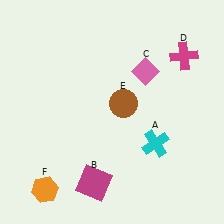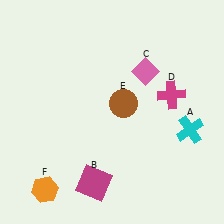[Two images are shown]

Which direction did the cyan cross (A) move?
The cyan cross (A) moved right.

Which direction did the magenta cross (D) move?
The magenta cross (D) moved down.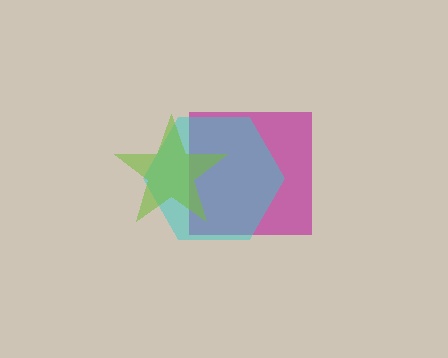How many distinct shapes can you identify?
There are 3 distinct shapes: a magenta square, a cyan hexagon, a lime star.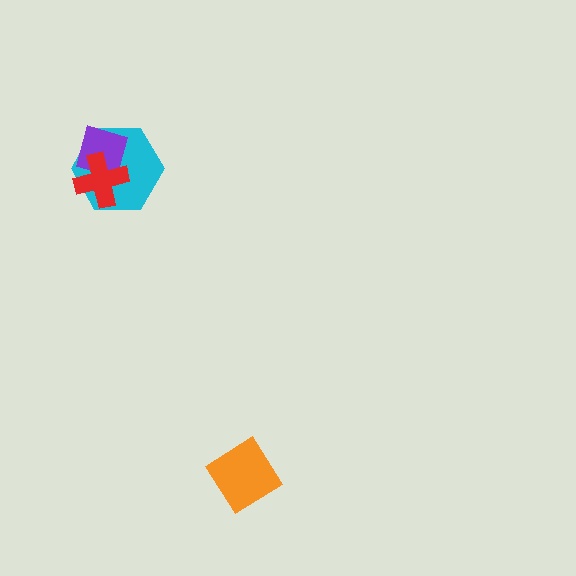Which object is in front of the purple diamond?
The red cross is in front of the purple diamond.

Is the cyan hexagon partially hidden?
Yes, it is partially covered by another shape.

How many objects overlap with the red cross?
2 objects overlap with the red cross.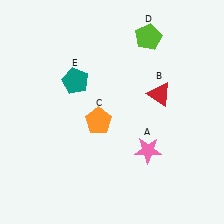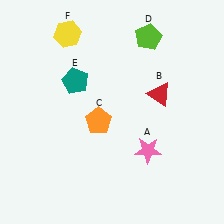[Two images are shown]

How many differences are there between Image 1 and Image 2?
There is 1 difference between the two images.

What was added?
A yellow hexagon (F) was added in Image 2.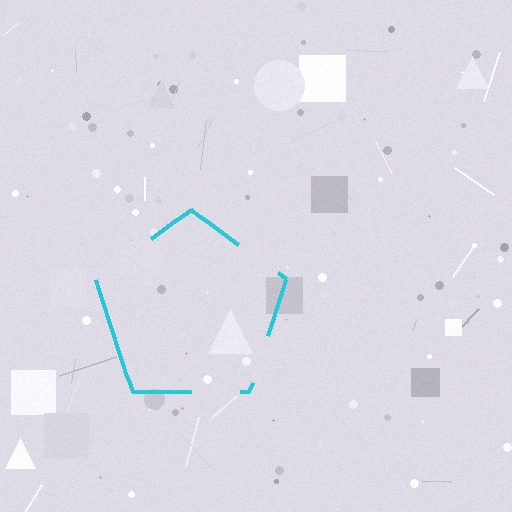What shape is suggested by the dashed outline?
The dashed outline suggests a pentagon.